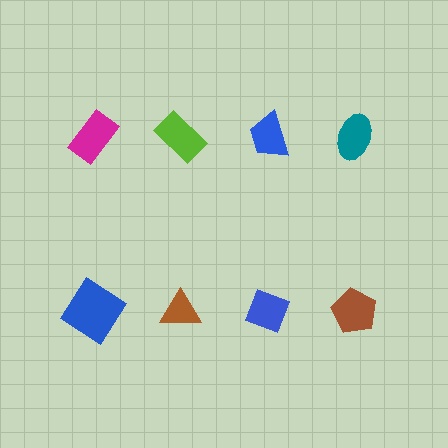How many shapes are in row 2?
4 shapes.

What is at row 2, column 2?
A brown triangle.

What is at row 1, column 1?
A magenta rectangle.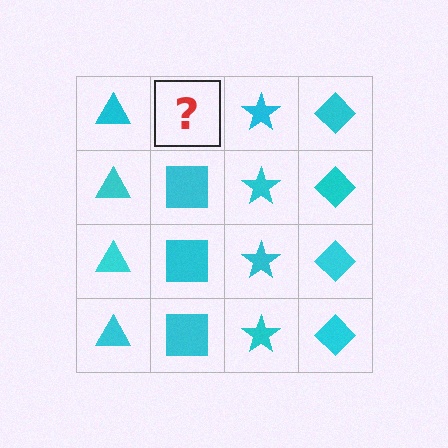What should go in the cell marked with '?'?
The missing cell should contain a cyan square.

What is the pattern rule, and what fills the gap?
The rule is that each column has a consistent shape. The gap should be filled with a cyan square.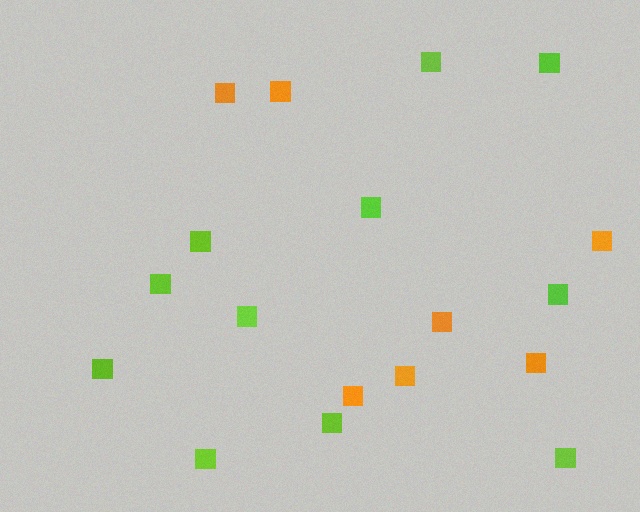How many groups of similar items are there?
There are 2 groups: one group of lime squares (11) and one group of orange squares (7).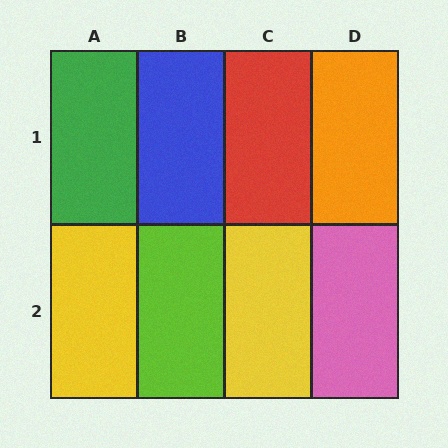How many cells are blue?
1 cell is blue.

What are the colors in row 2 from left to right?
Yellow, lime, yellow, pink.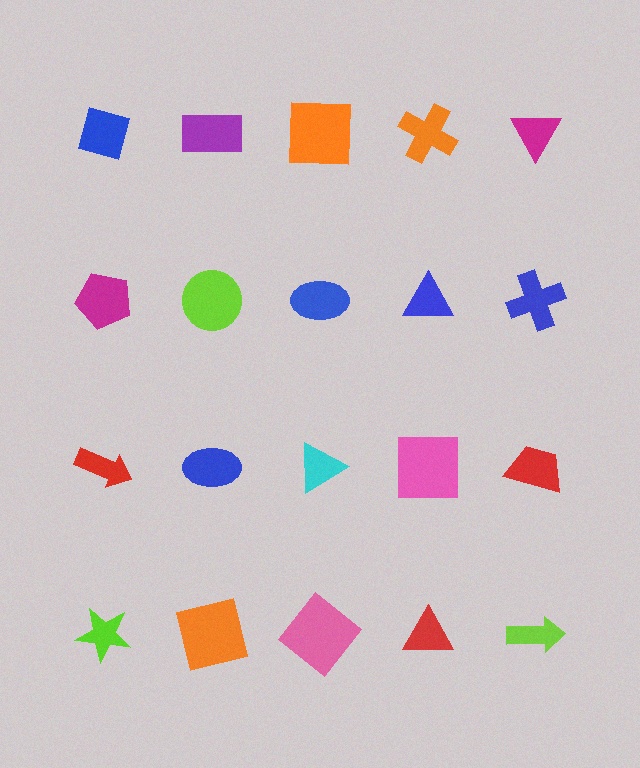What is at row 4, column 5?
A lime arrow.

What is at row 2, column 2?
A lime circle.